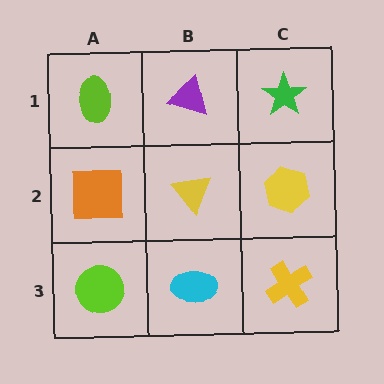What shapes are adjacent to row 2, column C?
A green star (row 1, column C), a yellow cross (row 3, column C), a yellow triangle (row 2, column B).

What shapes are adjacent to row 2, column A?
A lime ellipse (row 1, column A), a lime circle (row 3, column A), a yellow triangle (row 2, column B).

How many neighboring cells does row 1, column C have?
2.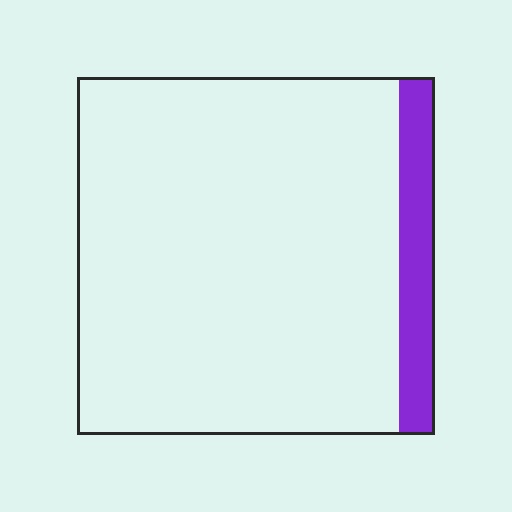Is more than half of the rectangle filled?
No.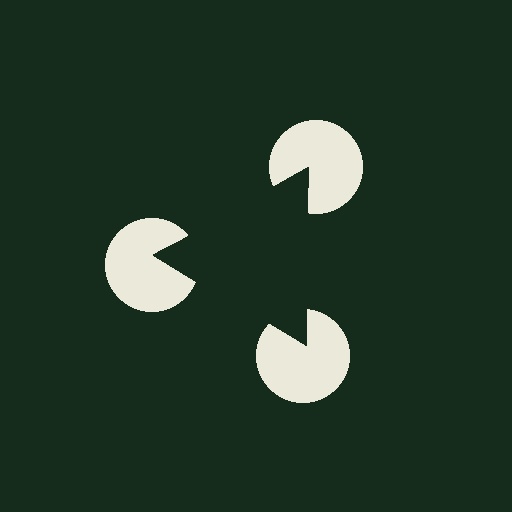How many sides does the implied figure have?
3 sides.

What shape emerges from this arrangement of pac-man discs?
An illusory triangle — its edges are inferred from the aligned wedge cuts in the pac-man discs, not physically drawn.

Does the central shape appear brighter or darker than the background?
It typically appears slightly darker than the background, even though no actual brightness change is drawn.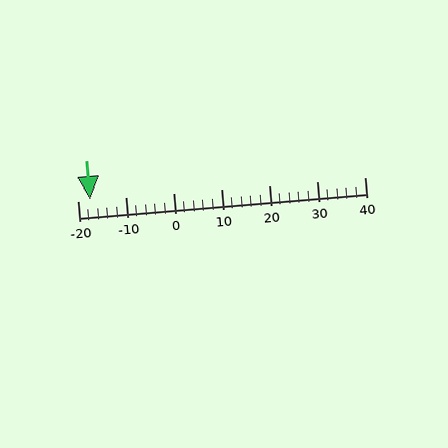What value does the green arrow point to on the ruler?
The green arrow points to approximately -17.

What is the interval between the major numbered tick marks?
The major tick marks are spaced 10 units apart.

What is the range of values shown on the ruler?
The ruler shows values from -20 to 40.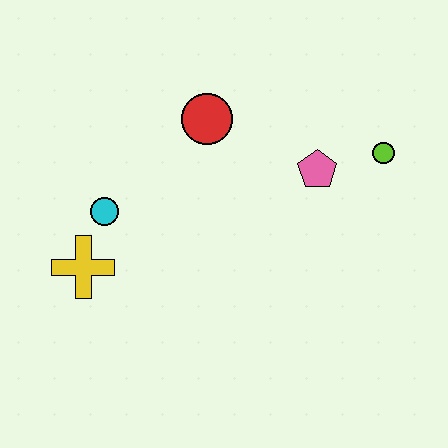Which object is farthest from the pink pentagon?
The yellow cross is farthest from the pink pentagon.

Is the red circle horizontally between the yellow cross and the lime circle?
Yes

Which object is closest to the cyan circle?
The yellow cross is closest to the cyan circle.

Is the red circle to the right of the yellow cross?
Yes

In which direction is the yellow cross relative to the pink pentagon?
The yellow cross is to the left of the pink pentagon.